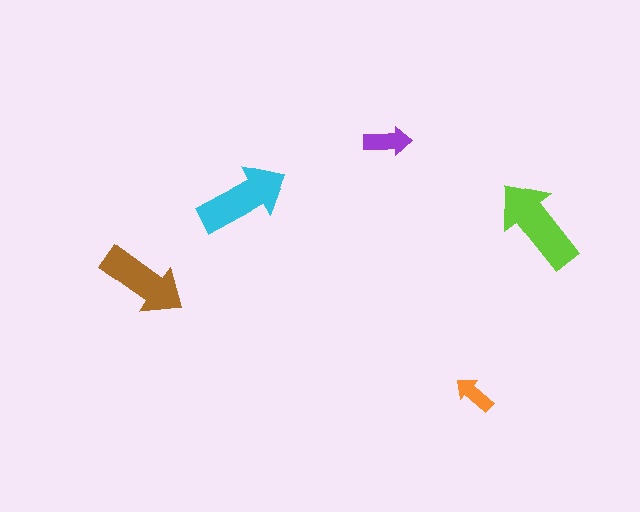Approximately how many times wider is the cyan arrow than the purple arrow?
About 2 times wider.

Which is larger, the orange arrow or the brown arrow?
The brown one.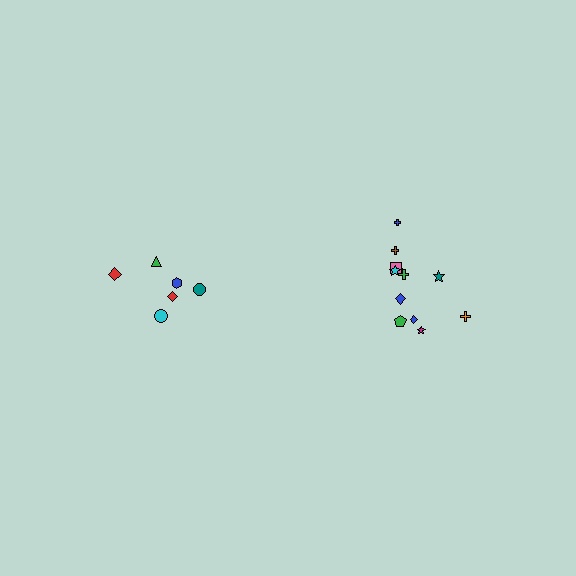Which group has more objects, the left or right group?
The right group.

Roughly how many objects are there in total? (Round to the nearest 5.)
Roughly 20 objects in total.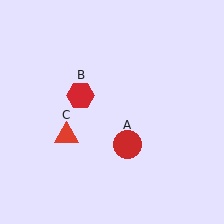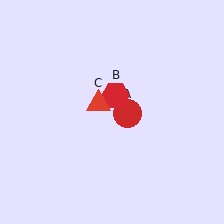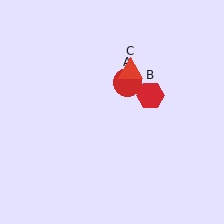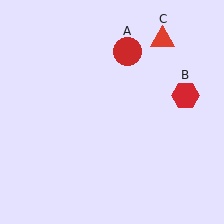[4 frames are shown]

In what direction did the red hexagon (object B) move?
The red hexagon (object B) moved right.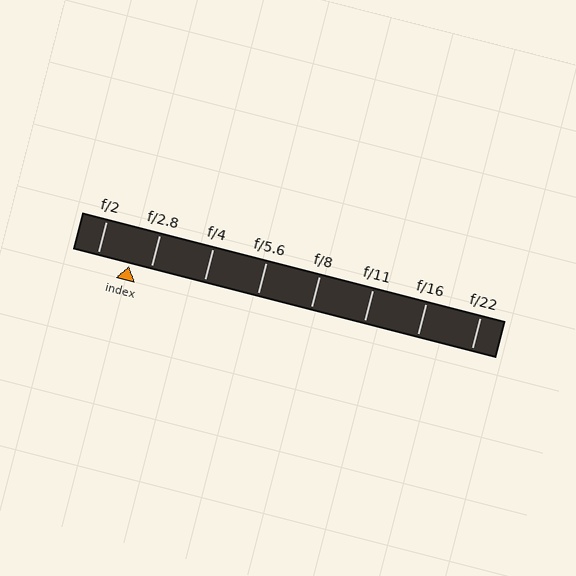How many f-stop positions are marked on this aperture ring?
There are 8 f-stop positions marked.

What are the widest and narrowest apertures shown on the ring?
The widest aperture shown is f/2 and the narrowest is f/22.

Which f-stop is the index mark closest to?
The index mark is closest to f/2.8.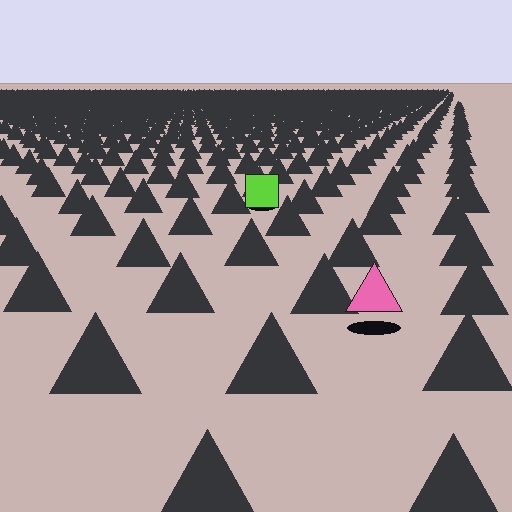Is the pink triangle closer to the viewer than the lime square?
Yes. The pink triangle is closer — you can tell from the texture gradient: the ground texture is coarser near it.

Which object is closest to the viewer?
The pink triangle is closest. The texture marks near it are larger and more spread out.